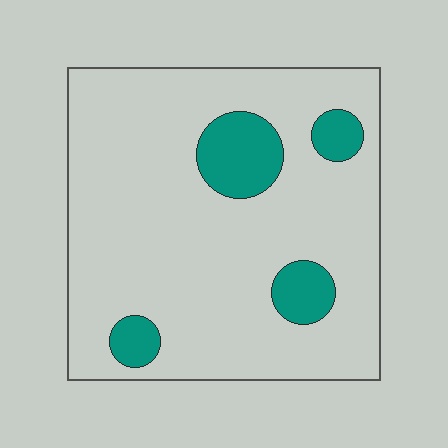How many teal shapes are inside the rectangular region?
4.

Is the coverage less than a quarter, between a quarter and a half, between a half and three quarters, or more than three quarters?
Less than a quarter.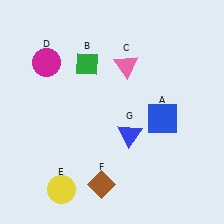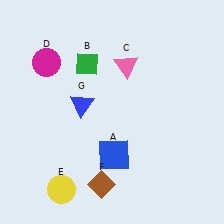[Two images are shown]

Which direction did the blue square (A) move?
The blue square (A) moved left.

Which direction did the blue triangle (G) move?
The blue triangle (G) moved left.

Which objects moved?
The objects that moved are: the blue square (A), the blue triangle (G).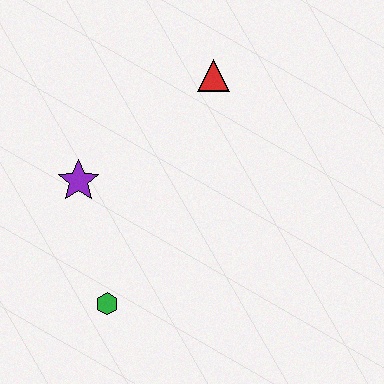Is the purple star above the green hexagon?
Yes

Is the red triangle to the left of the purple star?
No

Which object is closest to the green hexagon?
The purple star is closest to the green hexagon.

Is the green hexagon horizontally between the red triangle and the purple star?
Yes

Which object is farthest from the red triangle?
The green hexagon is farthest from the red triangle.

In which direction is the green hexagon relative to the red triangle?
The green hexagon is below the red triangle.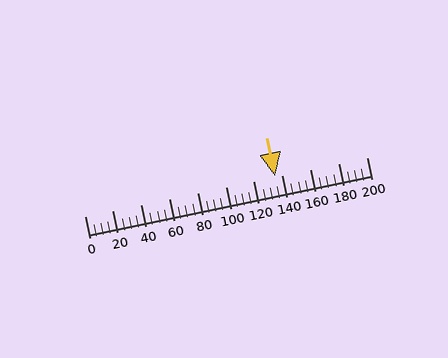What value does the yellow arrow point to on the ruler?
The yellow arrow points to approximately 135.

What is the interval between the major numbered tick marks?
The major tick marks are spaced 20 units apart.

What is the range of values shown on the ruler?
The ruler shows values from 0 to 200.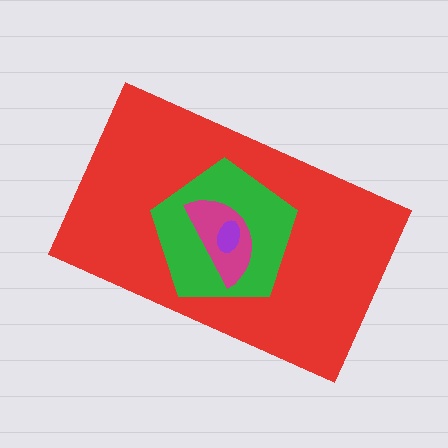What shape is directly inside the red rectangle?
The green pentagon.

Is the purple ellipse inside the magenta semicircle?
Yes.